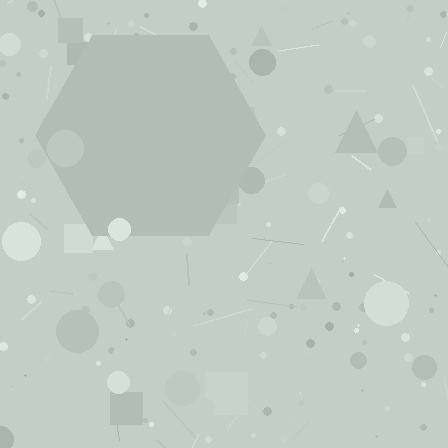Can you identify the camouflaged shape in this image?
The camouflaged shape is a hexagon.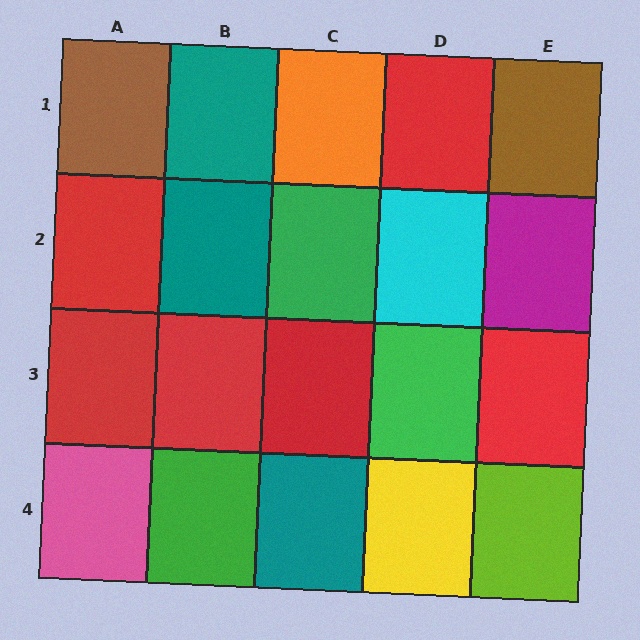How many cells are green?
3 cells are green.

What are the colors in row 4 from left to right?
Pink, green, teal, yellow, lime.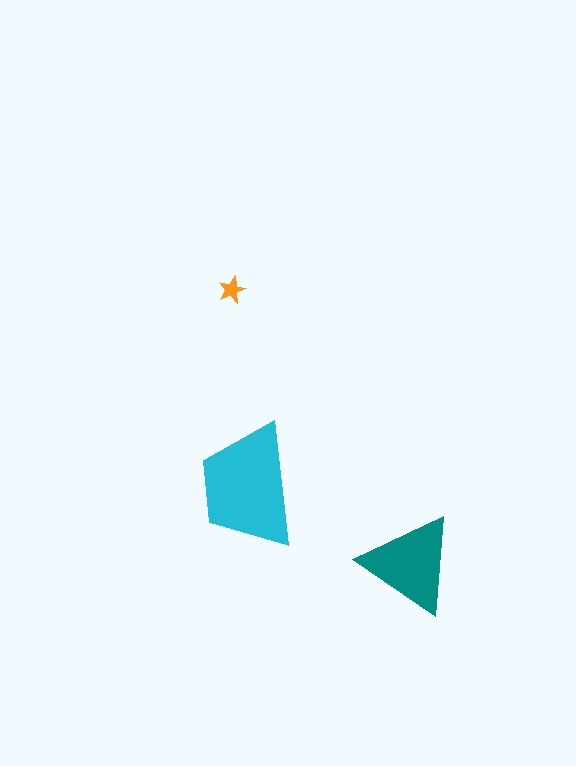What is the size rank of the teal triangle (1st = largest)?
2nd.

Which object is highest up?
The orange star is topmost.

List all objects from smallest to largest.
The orange star, the teal triangle, the cyan trapezoid.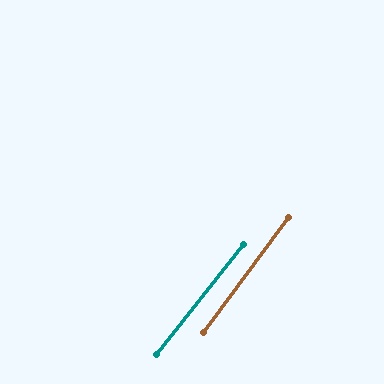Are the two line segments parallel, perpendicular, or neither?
Parallel — their directions differ by only 1.6°.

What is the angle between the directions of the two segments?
Approximately 2 degrees.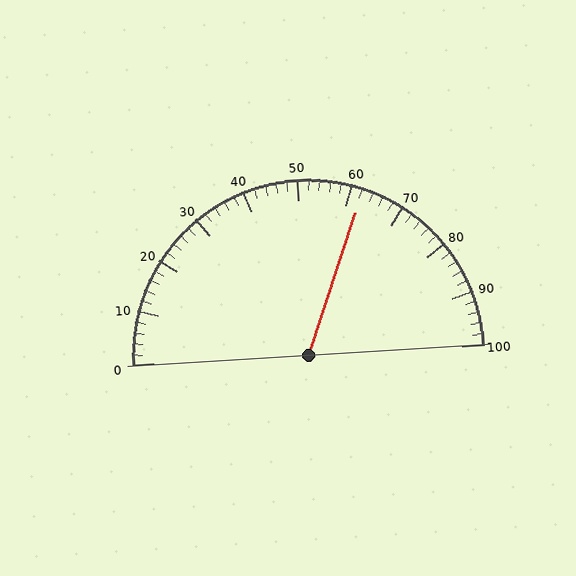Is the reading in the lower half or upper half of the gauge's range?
The reading is in the upper half of the range (0 to 100).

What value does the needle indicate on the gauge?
The needle indicates approximately 62.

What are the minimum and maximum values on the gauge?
The gauge ranges from 0 to 100.